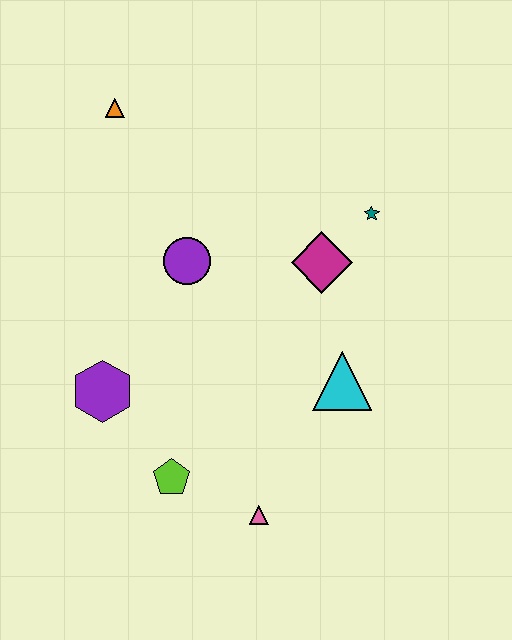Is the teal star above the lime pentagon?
Yes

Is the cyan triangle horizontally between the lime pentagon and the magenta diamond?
No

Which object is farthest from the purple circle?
The pink triangle is farthest from the purple circle.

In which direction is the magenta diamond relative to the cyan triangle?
The magenta diamond is above the cyan triangle.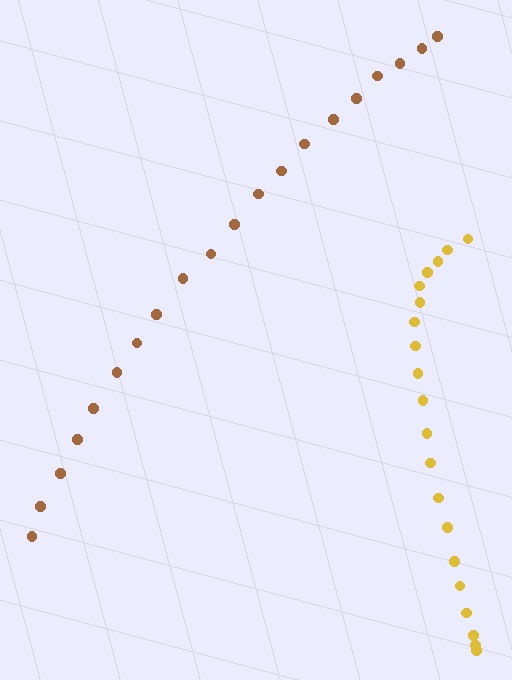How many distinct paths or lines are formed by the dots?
There are 2 distinct paths.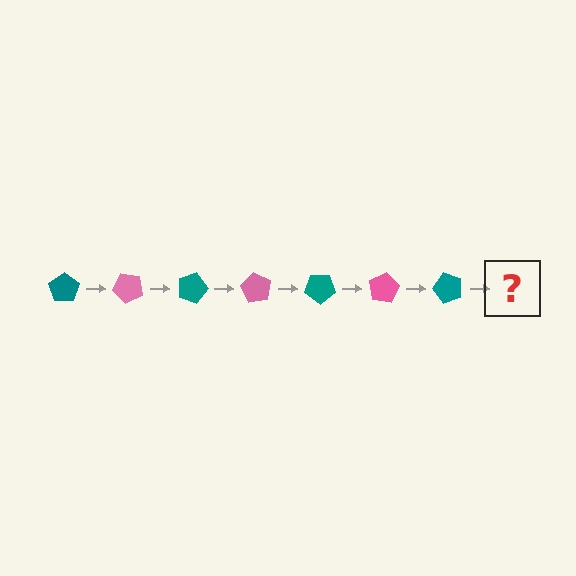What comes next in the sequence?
The next element should be a pink pentagon, rotated 315 degrees from the start.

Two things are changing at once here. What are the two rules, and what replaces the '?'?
The two rules are that it rotates 45 degrees each step and the color cycles through teal and pink. The '?' should be a pink pentagon, rotated 315 degrees from the start.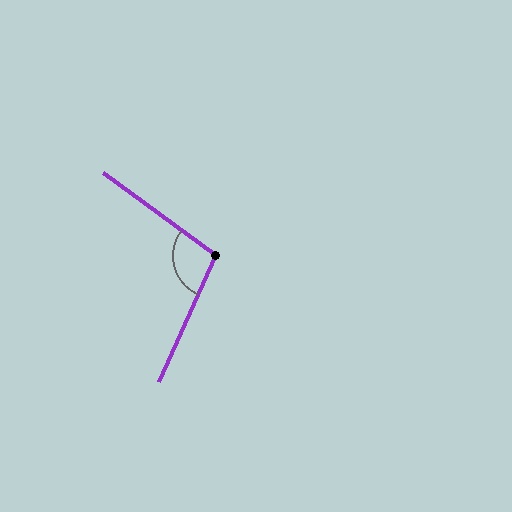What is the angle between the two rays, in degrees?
Approximately 102 degrees.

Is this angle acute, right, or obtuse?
It is obtuse.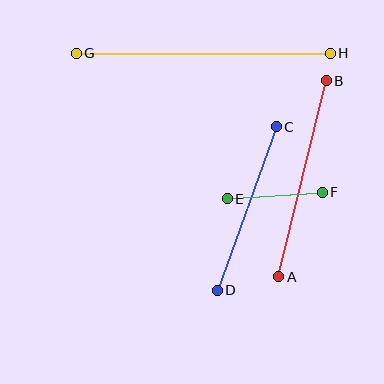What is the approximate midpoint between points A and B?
The midpoint is at approximately (302, 179) pixels.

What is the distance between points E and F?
The distance is approximately 95 pixels.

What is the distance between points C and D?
The distance is approximately 174 pixels.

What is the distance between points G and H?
The distance is approximately 254 pixels.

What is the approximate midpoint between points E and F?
The midpoint is at approximately (275, 195) pixels.